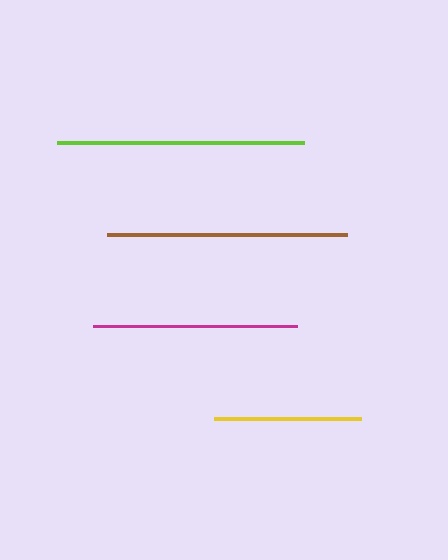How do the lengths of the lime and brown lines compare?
The lime and brown lines are approximately the same length.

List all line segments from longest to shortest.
From longest to shortest: lime, brown, magenta, yellow.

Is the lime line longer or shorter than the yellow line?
The lime line is longer than the yellow line.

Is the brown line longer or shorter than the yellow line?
The brown line is longer than the yellow line.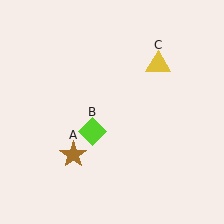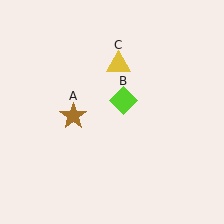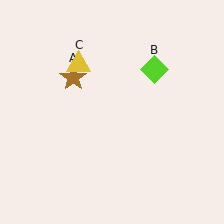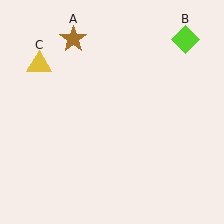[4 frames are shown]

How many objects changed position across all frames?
3 objects changed position: brown star (object A), lime diamond (object B), yellow triangle (object C).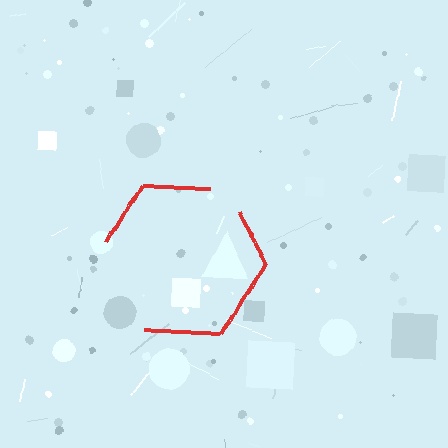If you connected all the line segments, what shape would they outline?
They would outline a hexagon.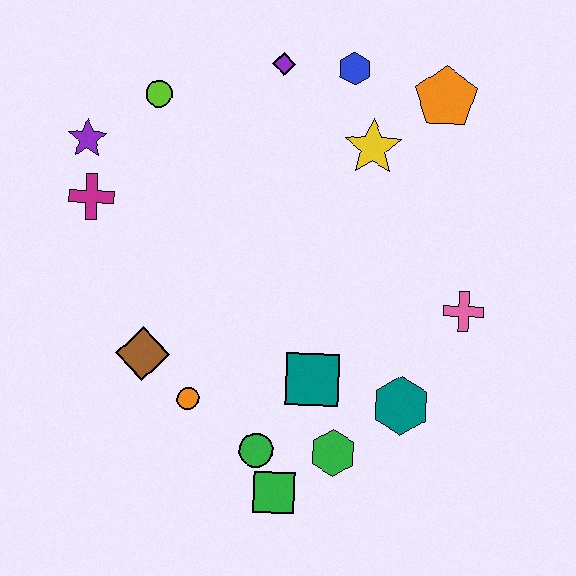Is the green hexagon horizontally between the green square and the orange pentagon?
Yes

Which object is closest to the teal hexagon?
The green hexagon is closest to the teal hexagon.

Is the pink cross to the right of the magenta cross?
Yes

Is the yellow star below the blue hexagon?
Yes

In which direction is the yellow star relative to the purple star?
The yellow star is to the right of the purple star.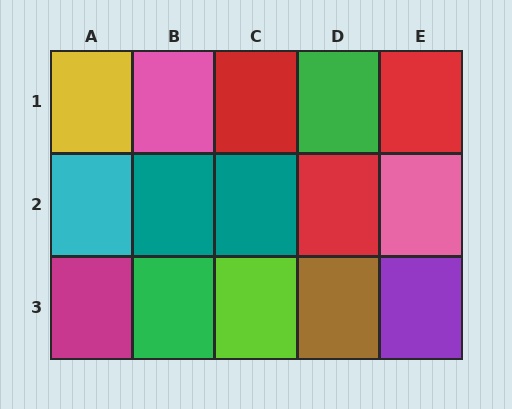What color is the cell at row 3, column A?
Magenta.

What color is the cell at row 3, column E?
Purple.